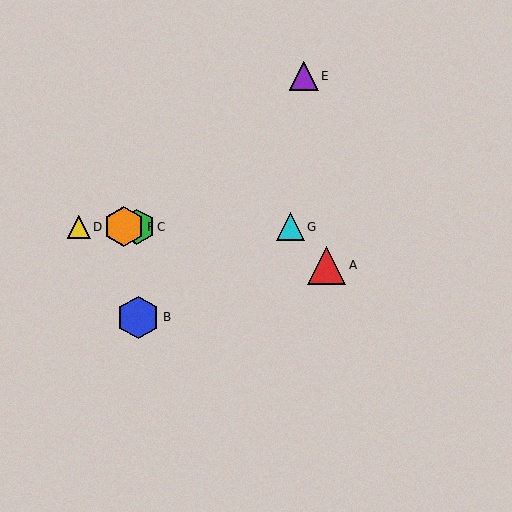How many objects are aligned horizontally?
4 objects (C, D, F, G) are aligned horizontally.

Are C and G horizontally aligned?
Yes, both are at y≈227.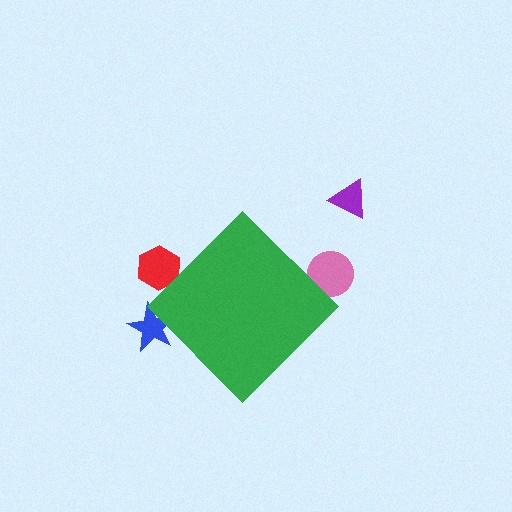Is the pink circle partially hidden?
Yes, the pink circle is partially hidden behind the green diamond.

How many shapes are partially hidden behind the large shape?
3 shapes are partially hidden.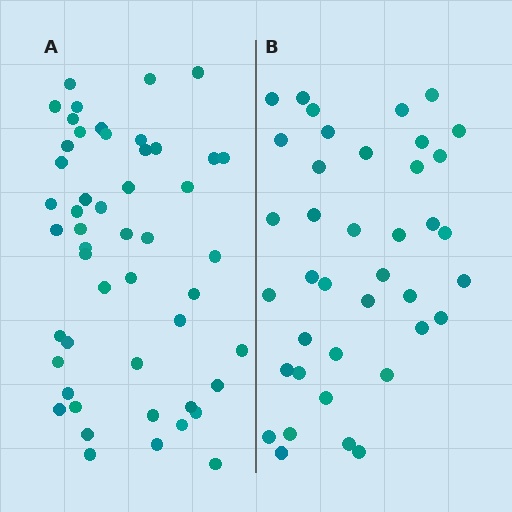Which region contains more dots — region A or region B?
Region A (the left region) has more dots.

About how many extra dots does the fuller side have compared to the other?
Region A has roughly 12 or so more dots than region B.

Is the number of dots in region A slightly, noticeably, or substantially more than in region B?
Region A has noticeably more, but not dramatically so. The ratio is roughly 1.3 to 1.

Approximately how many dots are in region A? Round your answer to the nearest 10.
About 50 dots.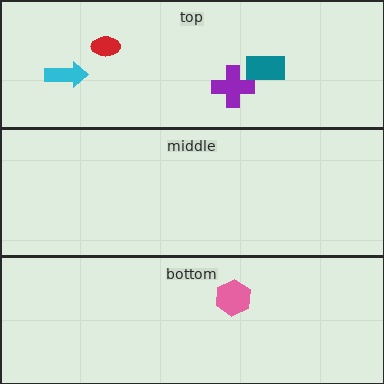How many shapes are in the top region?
4.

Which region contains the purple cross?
The top region.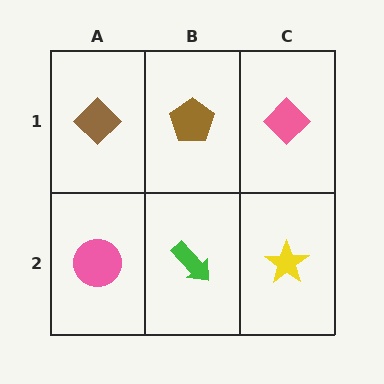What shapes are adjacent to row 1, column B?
A green arrow (row 2, column B), a brown diamond (row 1, column A), a pink diamond (row 1, column C).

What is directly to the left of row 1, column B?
A brown diamond.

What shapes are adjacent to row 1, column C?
A yellow star (row 2, column C), a brown pentagon (row 1, column B).